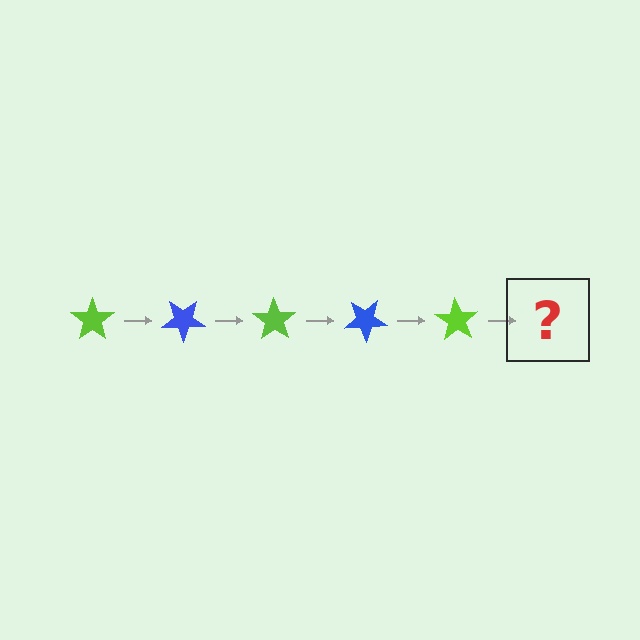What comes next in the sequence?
The next element should be a blue star, rotated 175 degrees from the start.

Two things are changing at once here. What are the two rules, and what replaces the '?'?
The two rules are that it rotates 35 degrees each step and the color cycles through lime and blue. The '?' should be a blue star, rotated 175 degrees from the start.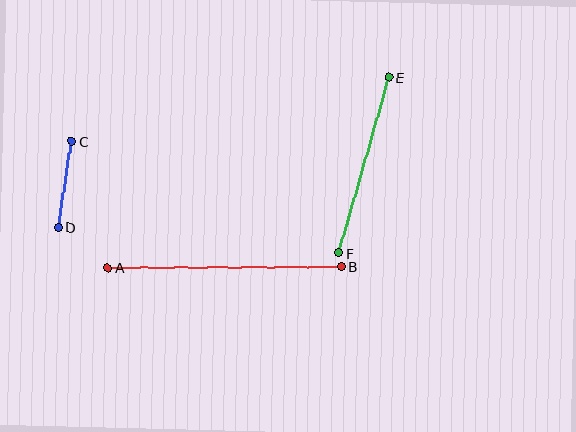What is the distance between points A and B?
The distance is approximately 233 pixels.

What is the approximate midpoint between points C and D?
The midpoint is at approximately (65, 185) pixels.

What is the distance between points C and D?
The distance is approximately 87 pixels.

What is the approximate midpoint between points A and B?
The midpoint is at approximately (224, 267) pixels.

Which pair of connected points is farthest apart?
Points A and B are farthest apart.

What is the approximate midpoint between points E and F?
The midpoint is at approximately (364, 165) pixels.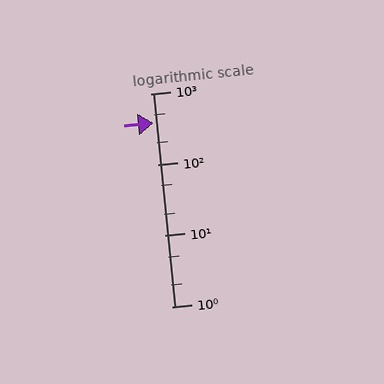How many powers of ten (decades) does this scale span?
The scale spans 3 decades, from 1 to 1000.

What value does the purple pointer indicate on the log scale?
The pointer indicates approximately 390.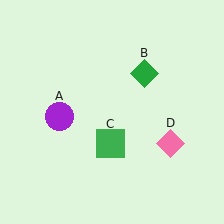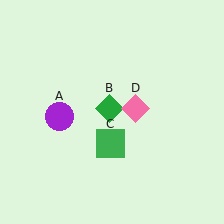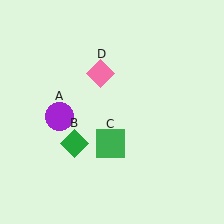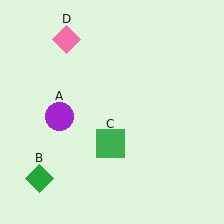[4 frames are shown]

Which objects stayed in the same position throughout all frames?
Purple circle (object A) and green square (object C) remained stationary.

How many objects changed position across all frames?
2 objects changed position: green diamond (object B), pink diamond (object D).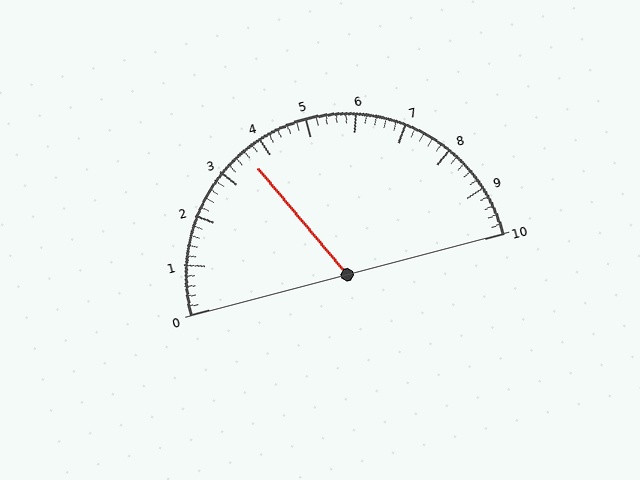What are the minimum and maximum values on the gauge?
The gauge ranges from 0 to 10.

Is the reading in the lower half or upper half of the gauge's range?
The reading is in the lower half of the range (0 to 10).